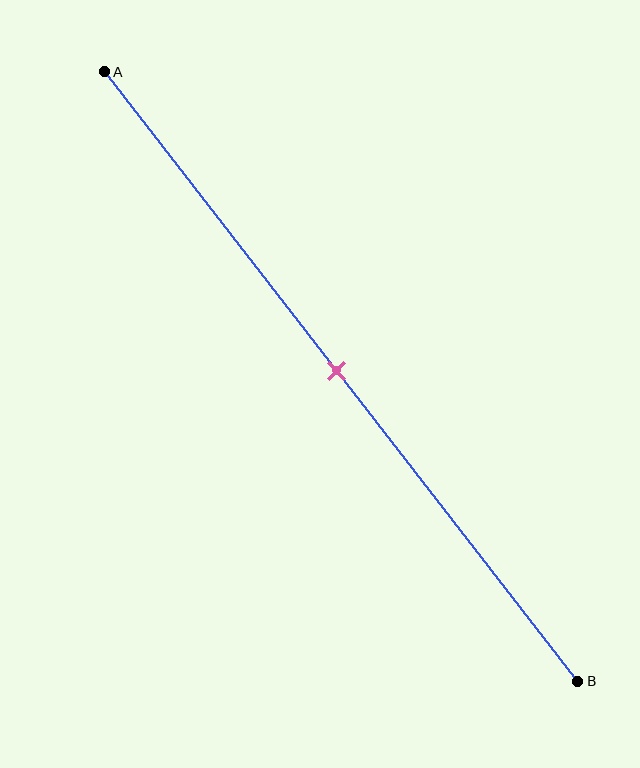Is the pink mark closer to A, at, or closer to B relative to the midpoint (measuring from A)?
The pink mark is approximately at the midpoint of segment AB.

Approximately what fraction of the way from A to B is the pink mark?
The pink mark is approximately 50% of the way from A to B.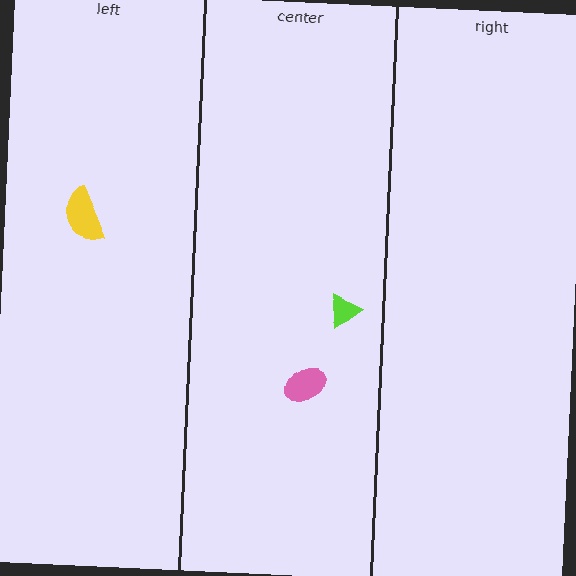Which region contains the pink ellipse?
The center region.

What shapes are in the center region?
The lime triangle, the pink ellipse.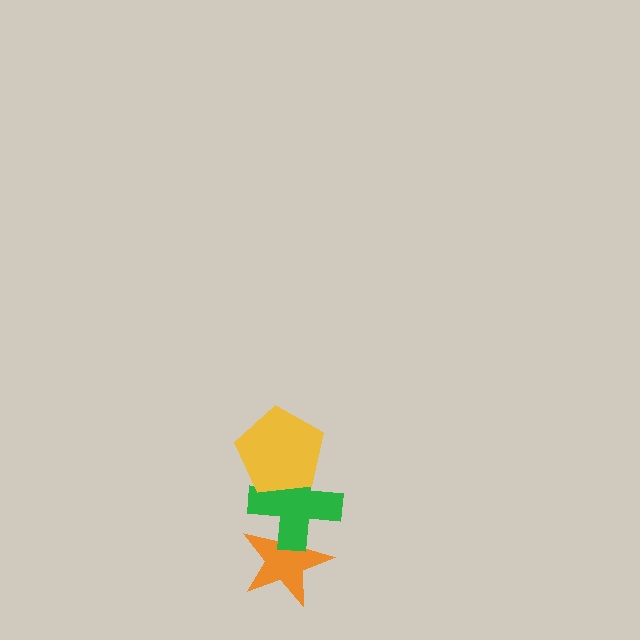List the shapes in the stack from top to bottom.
From top to bottom: the yellow pentagon, the green cross, the orange star.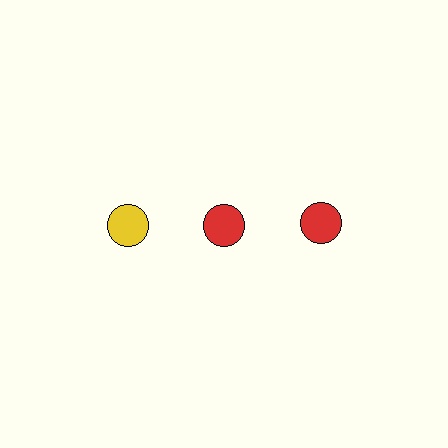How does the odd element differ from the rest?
It has a different color: yellow instead of red.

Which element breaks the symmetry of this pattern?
The yellow circle in the top row, leftmost column breaks the symmetry. All other shapes are red circles.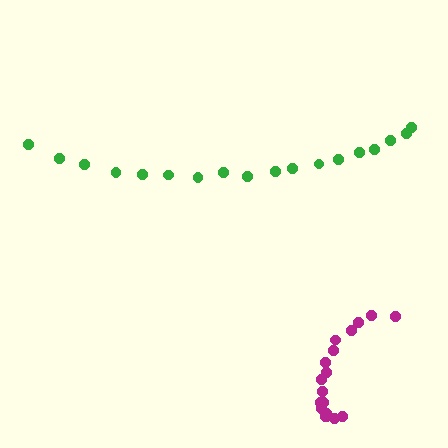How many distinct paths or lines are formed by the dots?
There are 2 distinct paths.